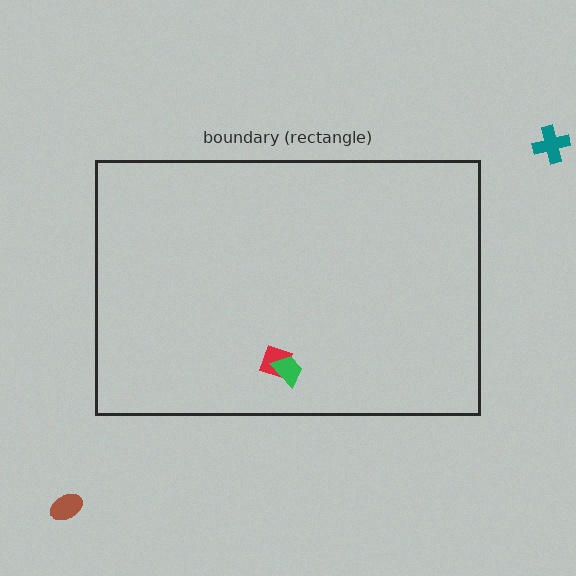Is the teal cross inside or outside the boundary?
Outside.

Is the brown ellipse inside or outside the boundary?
Outside.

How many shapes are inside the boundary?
2 inside, 2 outside.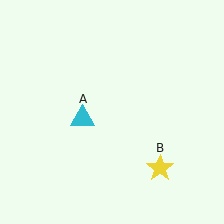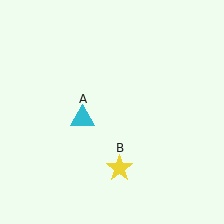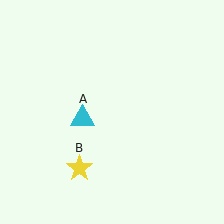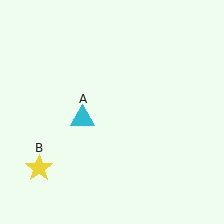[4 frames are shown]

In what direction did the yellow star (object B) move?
The yellow star (object B) moved left.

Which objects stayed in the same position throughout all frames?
Cyan triangle (object A) remained stationary.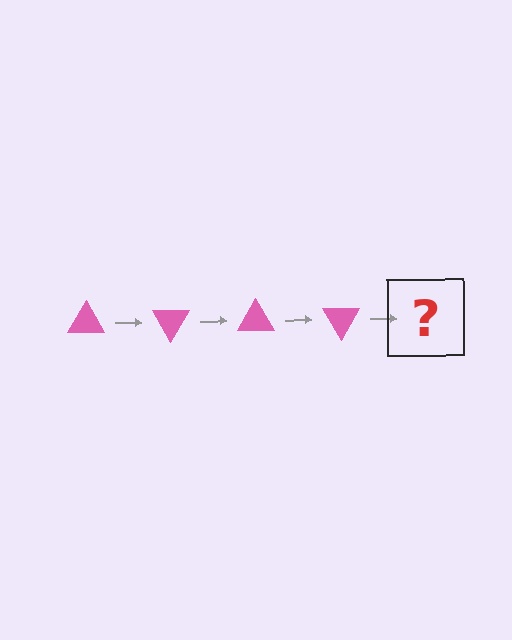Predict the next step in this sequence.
The next step is a pink triangle rotated 240 degrees.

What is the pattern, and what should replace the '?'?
The pattern is that the triangle rotates 60 degrees each step. The '?' should be a pink triangle rotated 240 degrees.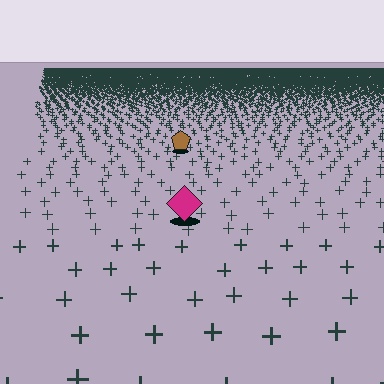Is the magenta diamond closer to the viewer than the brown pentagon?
Yes. The magenta diamond is closer — you can tell from the texture gradient: the ground texture is coarser near it.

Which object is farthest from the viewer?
The brown pentagon is farthest from the viewer. It appears smaller and the ground texture around it is denser.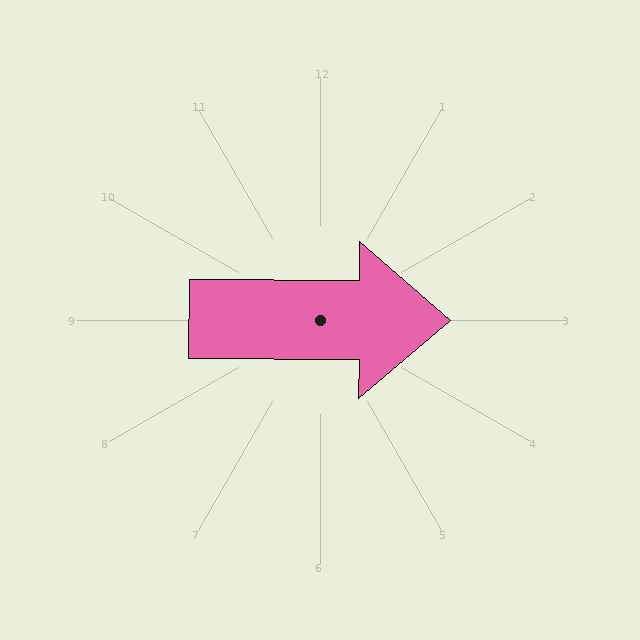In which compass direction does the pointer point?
East.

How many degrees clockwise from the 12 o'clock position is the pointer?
Approximately 90 degrees.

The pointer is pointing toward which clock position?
Roughly 3 o'clock.